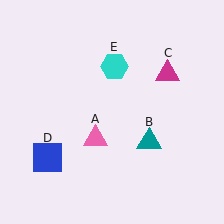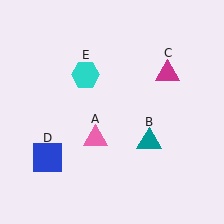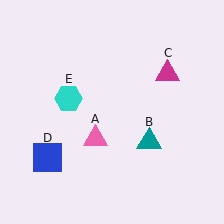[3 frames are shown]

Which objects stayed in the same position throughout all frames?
Pink triangle (object A) and teal triangle (object B) and magenta triangle (object C) and blue square (object D) remained stationary.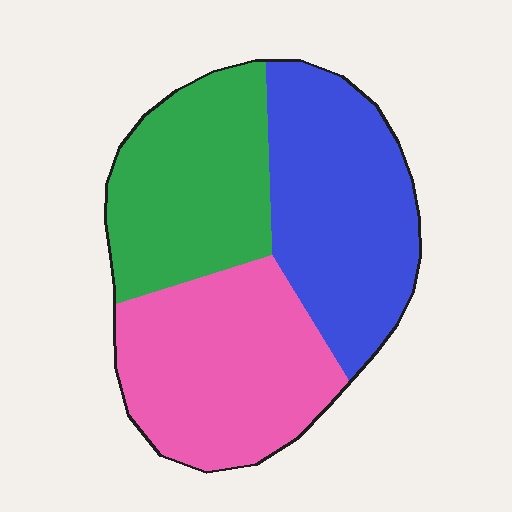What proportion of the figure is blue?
Blue takes up about one third (1/3) of the figure.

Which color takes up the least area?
Green, at roughly 30%.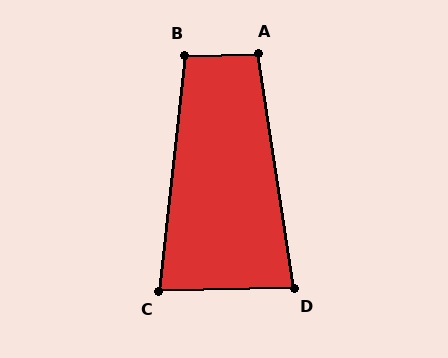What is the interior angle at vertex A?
Approximately 97 degrees (obtuse).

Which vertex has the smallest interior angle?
D, at approximately 82 degrees.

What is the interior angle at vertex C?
Approximately 83 degrees (acute).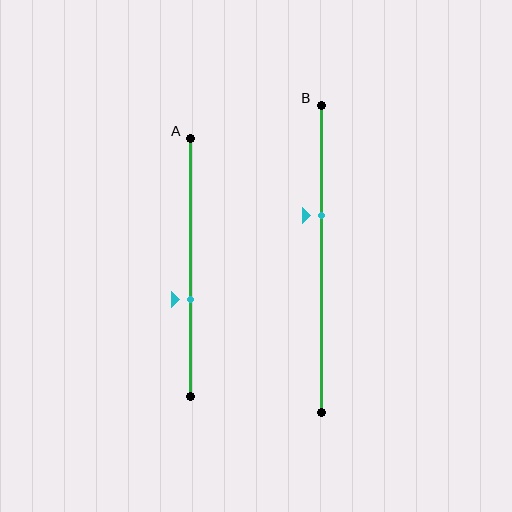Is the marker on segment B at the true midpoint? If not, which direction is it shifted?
No, the marker on segment B is shifted upward by about 14% of the segment length.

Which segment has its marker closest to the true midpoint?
Segment A has its marker closest to the true midpoint.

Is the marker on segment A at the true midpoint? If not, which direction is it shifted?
No, the marker on segment A is shifted downward by about 12% of the segment length.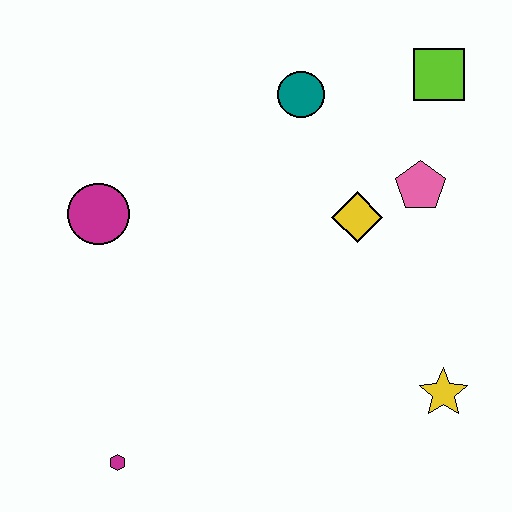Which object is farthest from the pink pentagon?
The magenta hexagon is farthest from the pink pentagon.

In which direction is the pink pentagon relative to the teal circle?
The pink pentagon is to the right of the teal circle.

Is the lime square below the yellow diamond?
No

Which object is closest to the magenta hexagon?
The magenta circle is closest to the magenta hexagon.